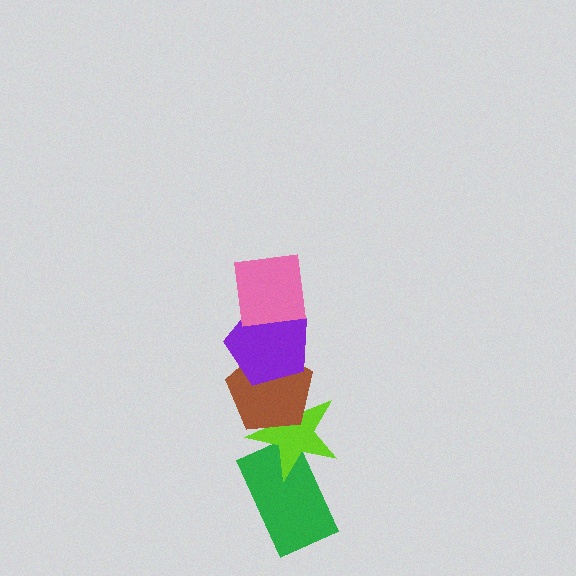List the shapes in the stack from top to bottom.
From top to bottom: the pink square, the purple pentagon, the brown pentagon, the lime star, the green rectangle.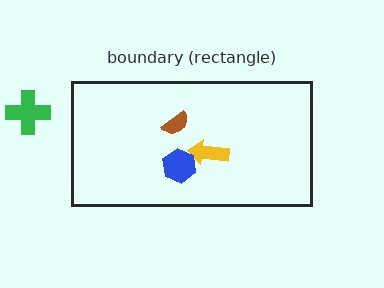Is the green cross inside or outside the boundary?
Outside.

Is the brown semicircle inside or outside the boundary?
Inside.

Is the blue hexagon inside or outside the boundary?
Inside.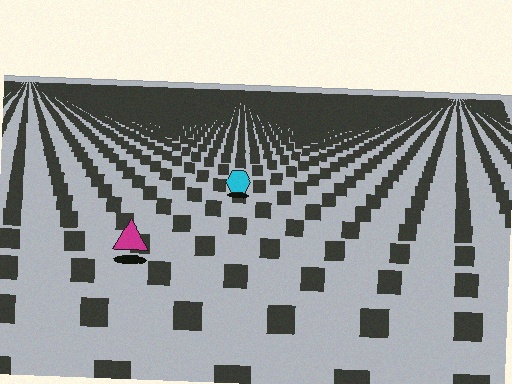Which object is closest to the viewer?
The magenta triangle is closest. The texture marks near it are larger and more spread out.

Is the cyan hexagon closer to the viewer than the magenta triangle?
No. The magenta triangle is closer — you can tell from the texture gradient: the ground texture is coarser near it.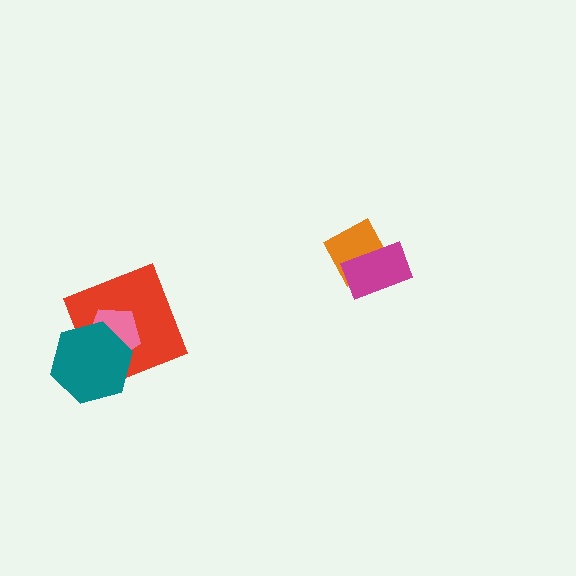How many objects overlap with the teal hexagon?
2 objects overlap with the teal hexagon.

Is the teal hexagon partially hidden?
No, no other shape covers it.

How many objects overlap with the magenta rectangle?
1 object overlaps with the magenta rectangle.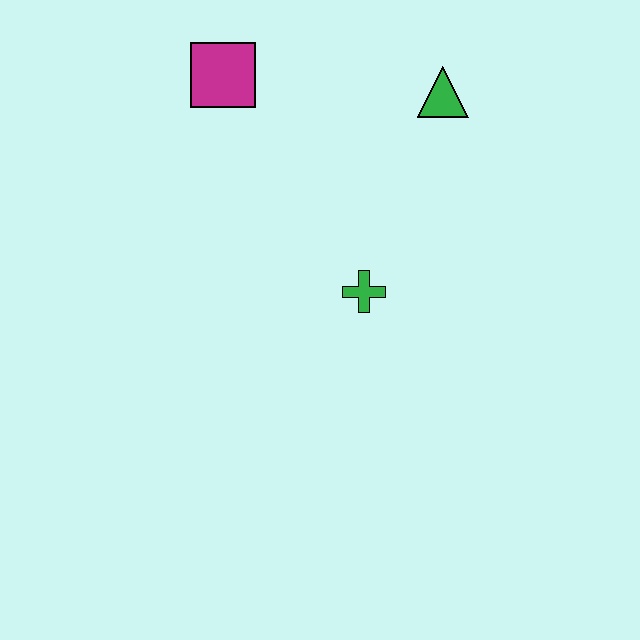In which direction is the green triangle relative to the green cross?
The green triangle is above the green cross.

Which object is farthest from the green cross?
The magenta square is farthest from the green cross.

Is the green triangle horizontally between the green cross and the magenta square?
No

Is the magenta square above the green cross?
Yes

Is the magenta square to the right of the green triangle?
No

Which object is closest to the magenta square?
The green triangle is closest to the magenta square.